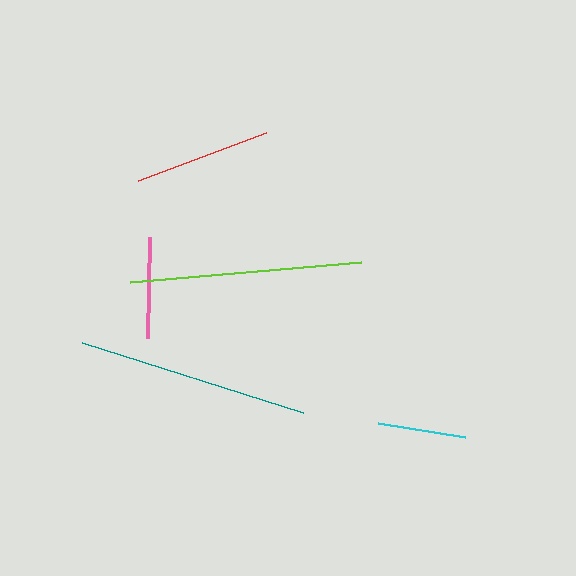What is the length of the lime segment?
The lime segment is approximately 231 pixels long.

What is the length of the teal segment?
The teal segment is approximately 232 pixels long.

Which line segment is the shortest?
The cyan line is the shortest at approximately 88 pixels.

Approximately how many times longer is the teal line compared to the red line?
The teal line is approximately 1.7 times the length of the red line.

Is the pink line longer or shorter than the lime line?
The lime line is longer than the pink line.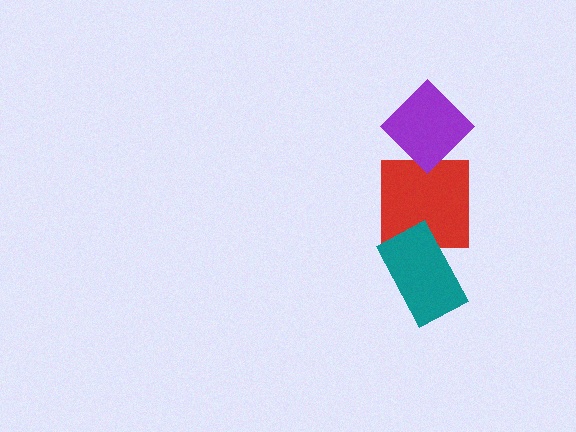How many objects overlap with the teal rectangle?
1 object overlaps with the teal rectangle.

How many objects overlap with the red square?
2 objects overlap with the red square.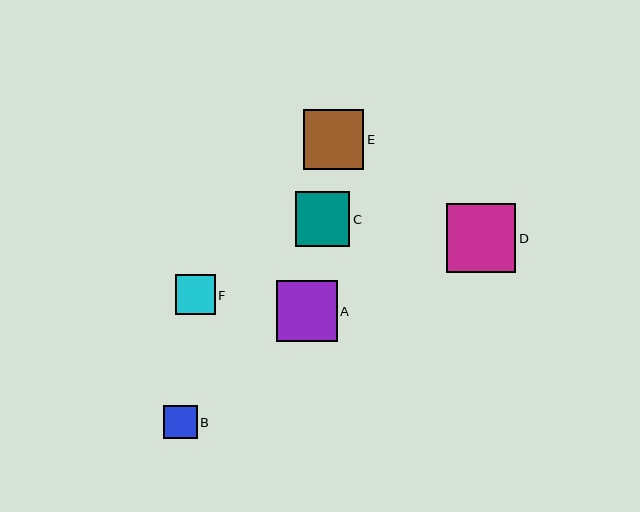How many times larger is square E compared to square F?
Square E is approximately 1.5 times the size of square F.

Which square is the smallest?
Square B is the smallest with a size of approximately 34 pixels.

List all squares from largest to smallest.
From largest to smallest: D, A, E, C, F, B.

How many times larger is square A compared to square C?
Square A is approximately 1.1 times the size of square C.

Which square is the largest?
Square D is the largest with a size of approximately 69 pixels.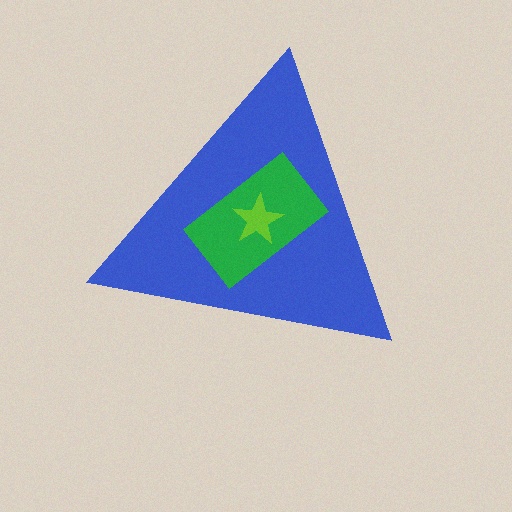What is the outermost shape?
The blue triangle.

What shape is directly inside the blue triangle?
The green rectangle.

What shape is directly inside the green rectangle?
The lime star.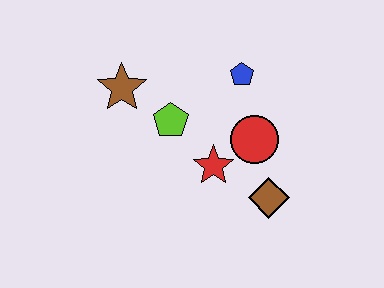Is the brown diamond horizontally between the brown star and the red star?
No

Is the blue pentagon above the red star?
Yes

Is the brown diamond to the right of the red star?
Yes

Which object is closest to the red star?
The red circle is closest to the red star.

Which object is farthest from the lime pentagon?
The brown diamond is farthest from the lime pentagon.